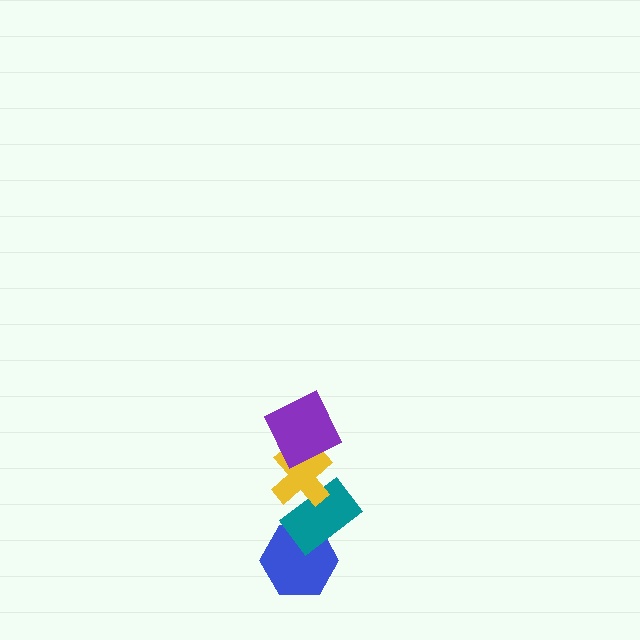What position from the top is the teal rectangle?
The teal rectangle is 3rd from the top.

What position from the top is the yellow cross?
The yellow cross is 2nd from the top.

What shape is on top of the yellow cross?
The purple square is on top of the yellow cross.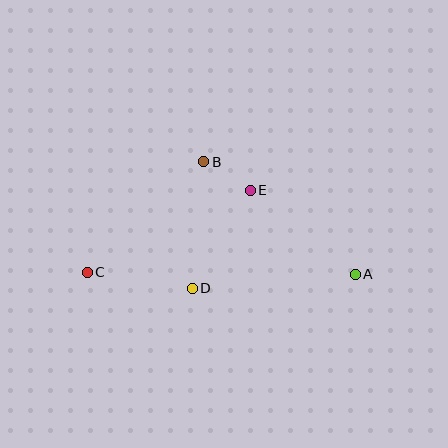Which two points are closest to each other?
Points B and E are closest to each other.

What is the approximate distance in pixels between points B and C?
The distance between B and C is approximately 161 pixels.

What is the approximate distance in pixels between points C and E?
The distance between C and E is approximately 182 pixels.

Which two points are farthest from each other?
Points A and C are farthest from each other.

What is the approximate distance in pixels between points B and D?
The distance between B and D is approximately 127 pixels.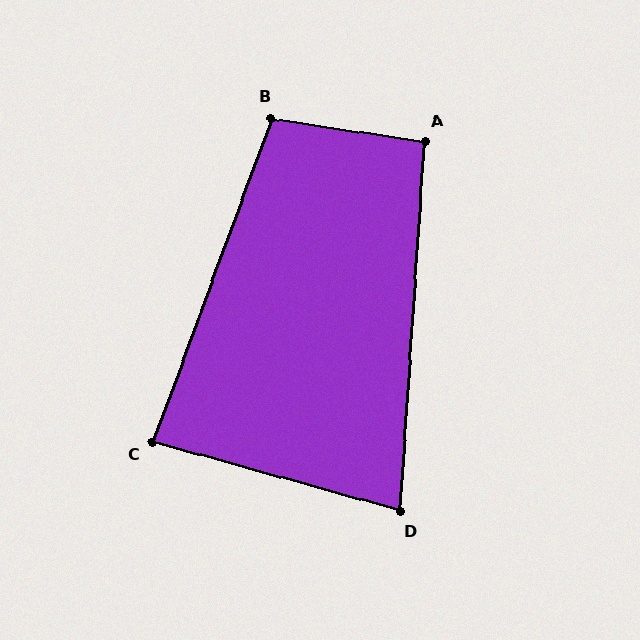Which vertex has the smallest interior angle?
D, at approximately 78 degrees.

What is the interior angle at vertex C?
Approximately 85 degrees (approximately right).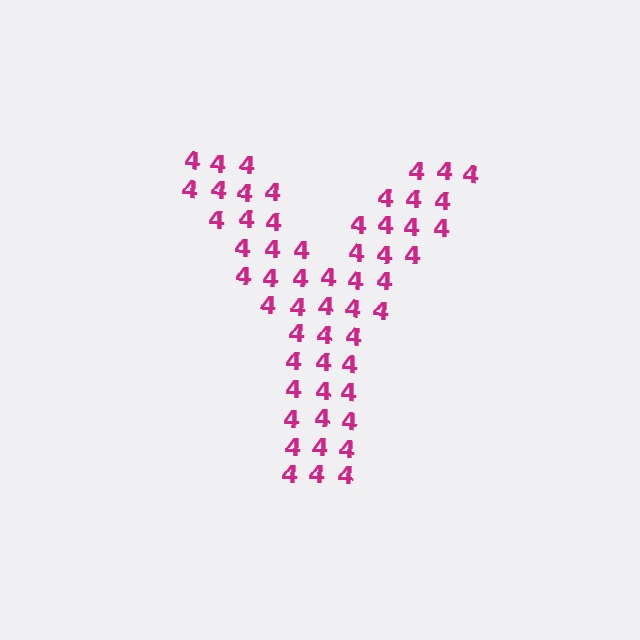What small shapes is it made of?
It is made of small digit 4's.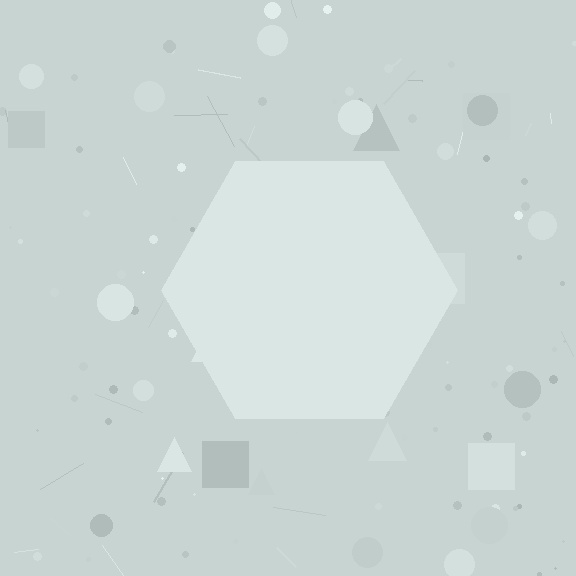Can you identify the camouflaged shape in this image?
The camouflaged shape is a hexagon.